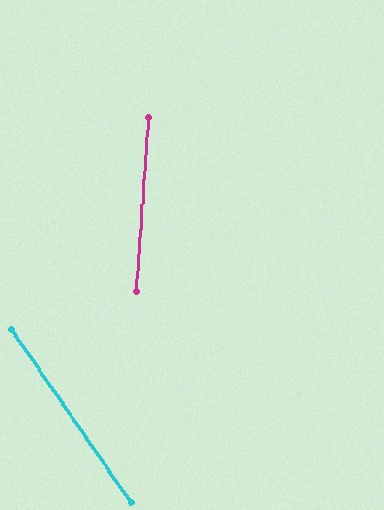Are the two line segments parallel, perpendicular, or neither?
Neither parallel nor perpendicular — they differ by about 39°.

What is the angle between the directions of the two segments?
Approximately 39 degrees.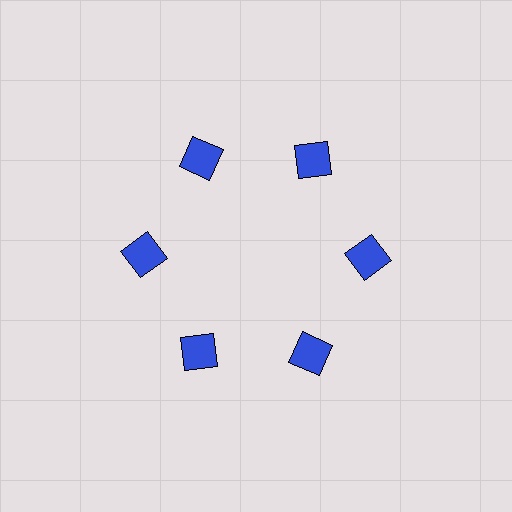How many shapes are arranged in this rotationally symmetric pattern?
There are 6 shapes, arranged in 6 groups of 1.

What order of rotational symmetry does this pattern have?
This pattern has 6-fold rotational symmetry.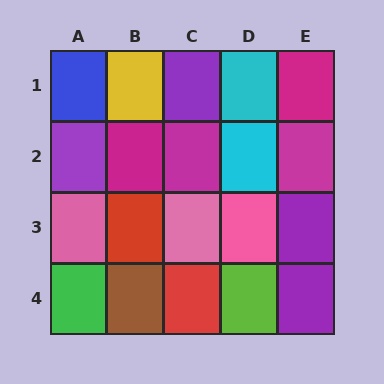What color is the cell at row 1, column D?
Cyan.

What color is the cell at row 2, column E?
Magenta.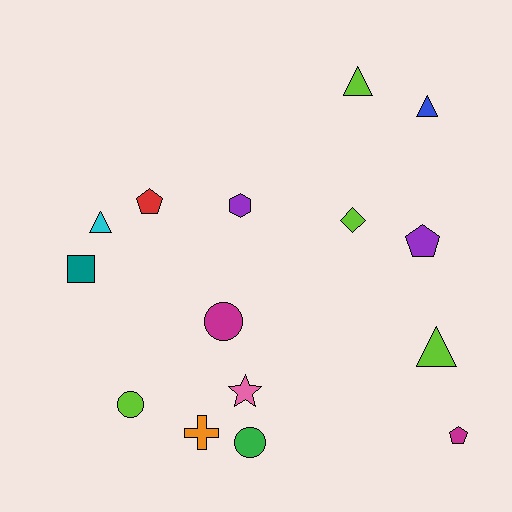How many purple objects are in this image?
There are 2 purple objects.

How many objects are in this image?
There are 15 objects.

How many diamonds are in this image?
There is 1 diamond.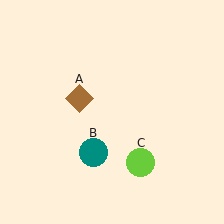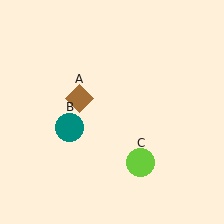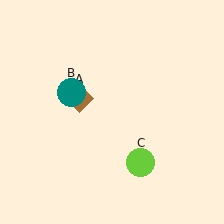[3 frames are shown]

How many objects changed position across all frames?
1 object changed position: teal circle (object B).